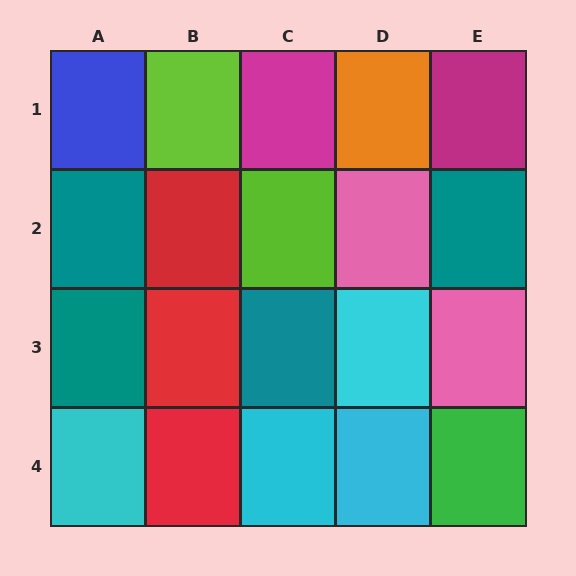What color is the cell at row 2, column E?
Teal.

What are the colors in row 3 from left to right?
Teal, red, teal, cyan, pink.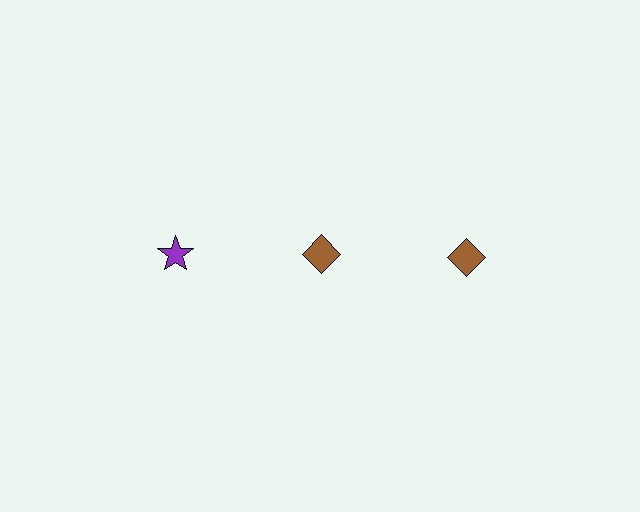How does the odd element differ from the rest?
It differs in both color (purple instead of brown) and shape (star instead of diamond).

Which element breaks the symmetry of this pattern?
The purple star in the top row, leftmost column breaks the symmetry. All other shapes are brown diamonds.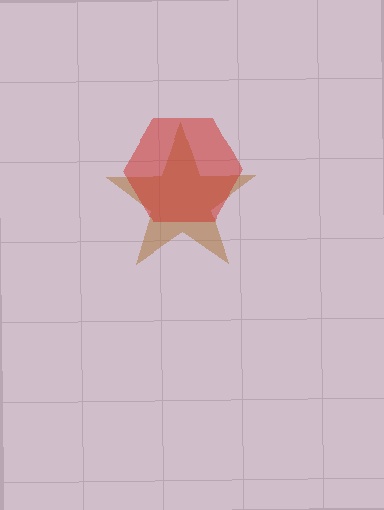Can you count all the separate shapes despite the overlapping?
Yes, there are 2 separate shapes.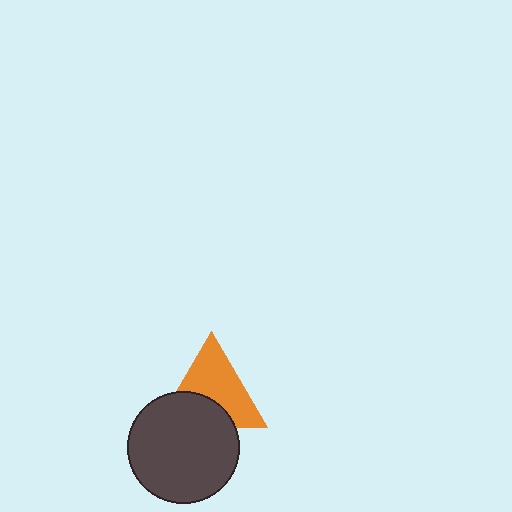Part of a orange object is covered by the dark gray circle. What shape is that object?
It is a triangle.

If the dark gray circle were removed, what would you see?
You would see the complete orange triangle.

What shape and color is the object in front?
The object in front is a dark gray circle.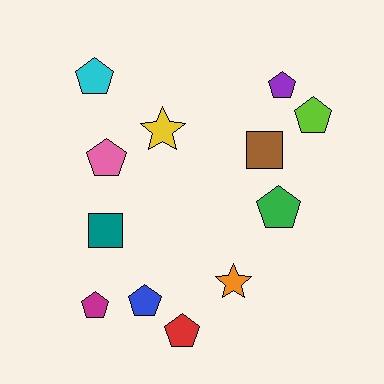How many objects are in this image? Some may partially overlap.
There are 12 objects.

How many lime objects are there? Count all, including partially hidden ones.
There is 1 lime object.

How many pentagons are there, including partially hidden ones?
There are 8 pentagons.